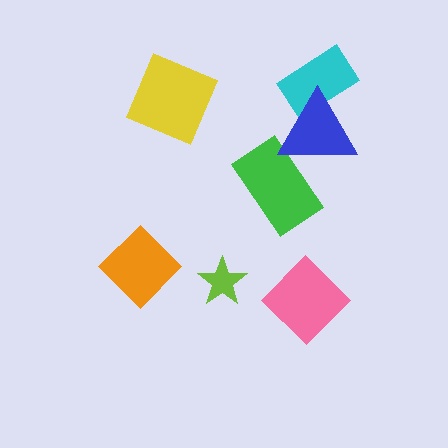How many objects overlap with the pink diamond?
0 objects overlap with the pink diamond.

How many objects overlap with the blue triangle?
2 objects overlap with the blue triangle.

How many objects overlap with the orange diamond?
0 objects overlap with the orange diamond.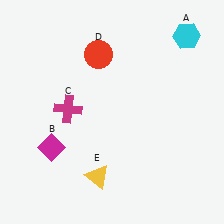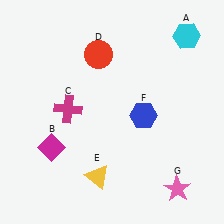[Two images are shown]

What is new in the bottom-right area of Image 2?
A pink star (G) was added in the bottom-right area of Image 2.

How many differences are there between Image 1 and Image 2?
There are 2 differences between the two images.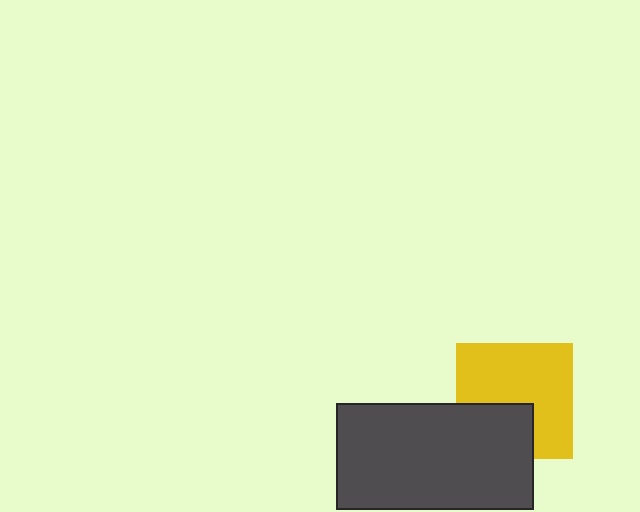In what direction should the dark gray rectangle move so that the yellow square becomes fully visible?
The dark gray rectangle should move down. That is the shortest direction to clear the overlap and leave the yellow square fully visible.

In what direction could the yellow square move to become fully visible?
The yellow square could move up. That would shift it out from behind the dark gray rectangle entirely.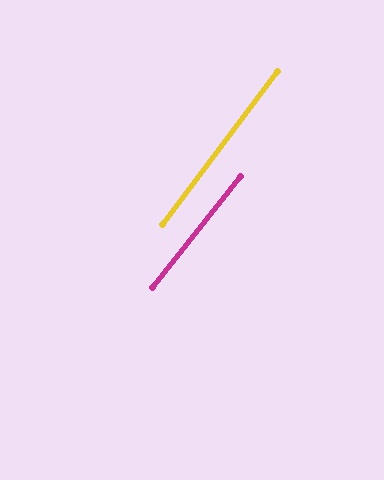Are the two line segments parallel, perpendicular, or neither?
Parallel — their directions differ by only 1.5°.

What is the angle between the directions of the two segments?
Approximately 1 degree.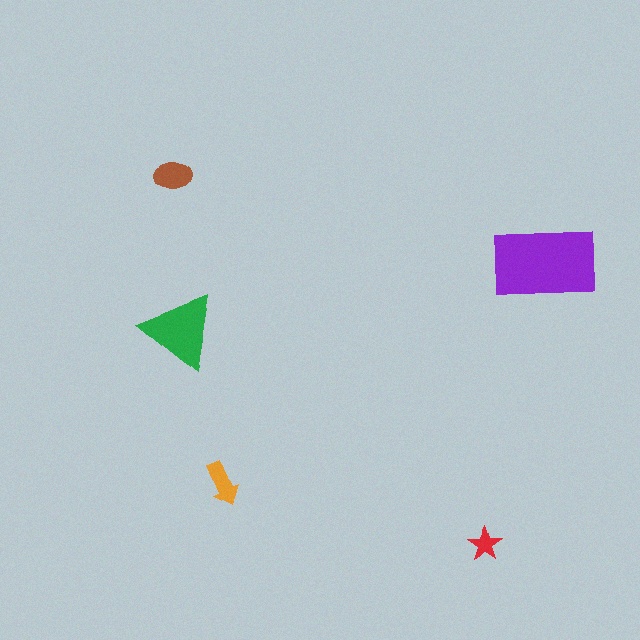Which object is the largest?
The purple rectangle.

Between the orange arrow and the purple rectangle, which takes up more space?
The purple rectangle.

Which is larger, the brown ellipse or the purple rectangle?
The purple rectangle.